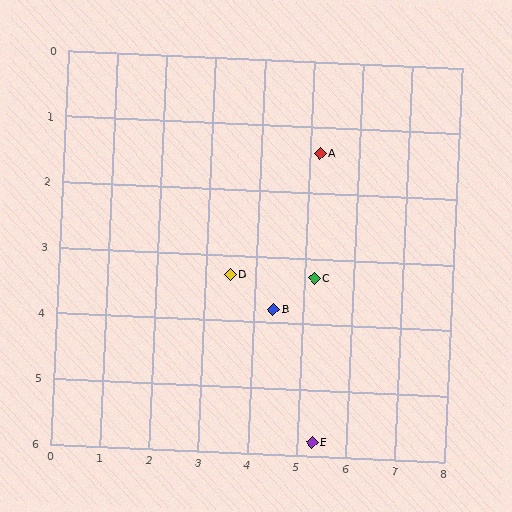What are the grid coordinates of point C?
Point C is at approximately (5.2, 3.3).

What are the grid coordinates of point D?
Point D is at approximately (3.5, 3.3).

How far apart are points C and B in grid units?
Points C and B are about 0.9 grid units apart.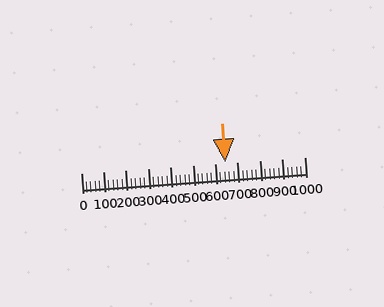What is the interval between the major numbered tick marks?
The major tick marks are spaced 100 units apart.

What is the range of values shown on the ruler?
The ruler shows values from 0 to 1000.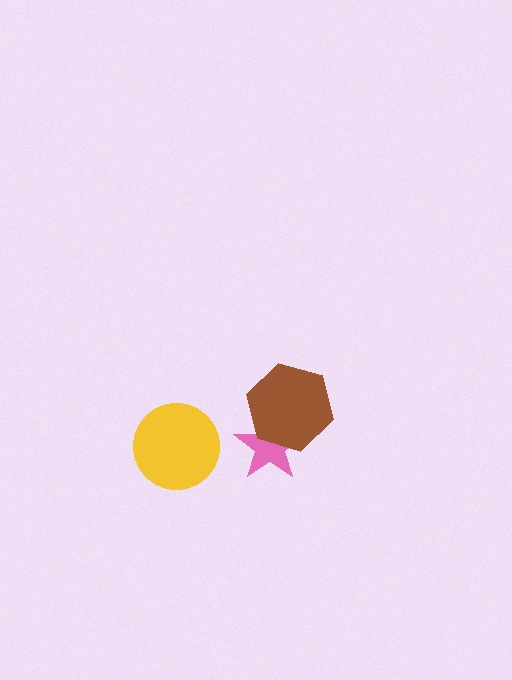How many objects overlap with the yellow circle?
0 objects overlap with the yellow circle.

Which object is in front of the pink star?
The brown hexagon is in front of the pink star.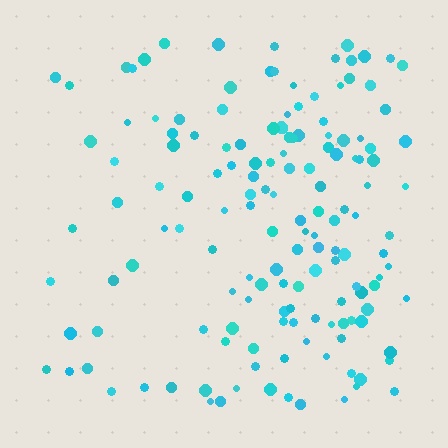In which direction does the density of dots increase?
From left to right, with the right side densest.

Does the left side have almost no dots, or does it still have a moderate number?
Still a moderate number, just noticeably fewer than the right.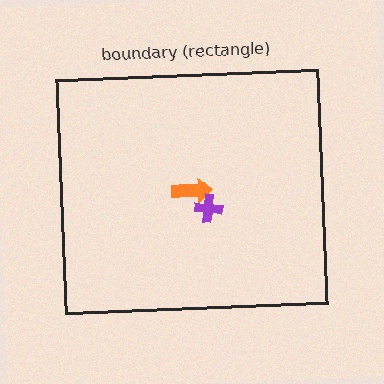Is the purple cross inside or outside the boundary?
Inside.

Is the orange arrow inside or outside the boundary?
Inside.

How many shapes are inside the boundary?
2 inside, 0 outside.